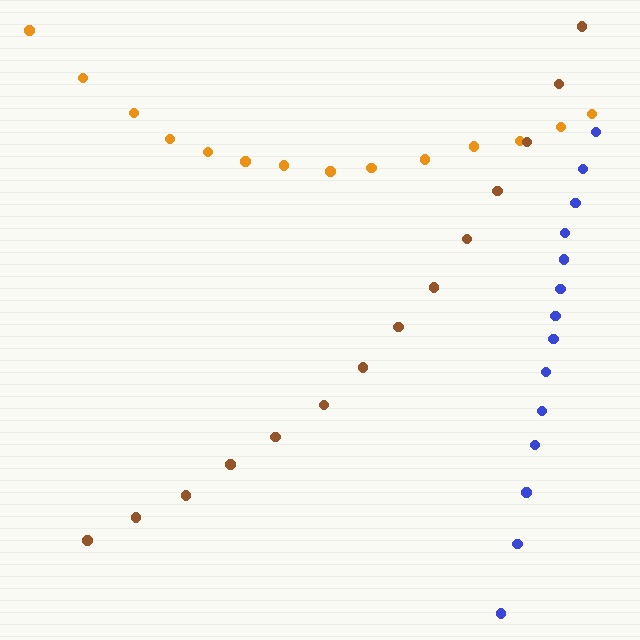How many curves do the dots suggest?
There are 3 distinct paths.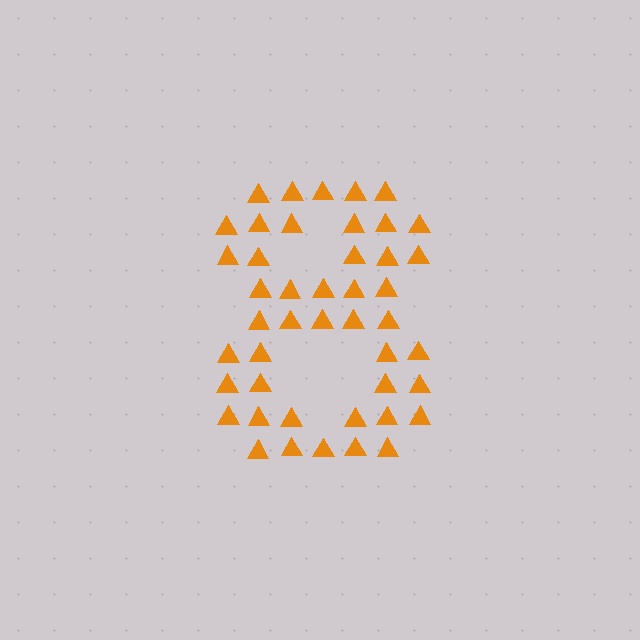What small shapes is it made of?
It is made of small triangles.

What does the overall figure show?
The overall figure shows the digit 8.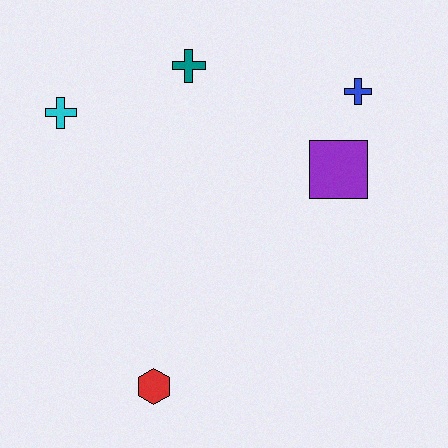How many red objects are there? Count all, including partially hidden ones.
There is 1 red object.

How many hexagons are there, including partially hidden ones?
There is 1 hexagon.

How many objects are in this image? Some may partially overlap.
There are 5 objects.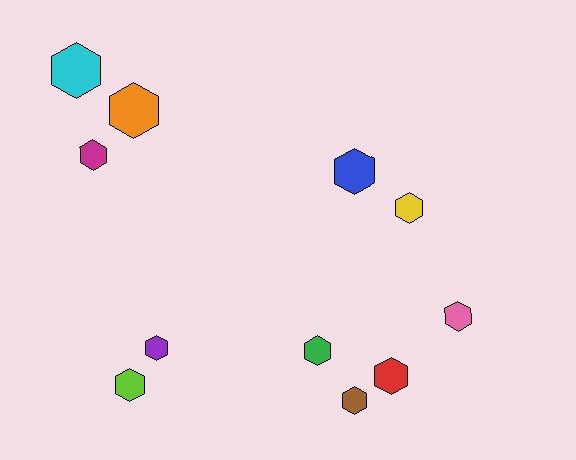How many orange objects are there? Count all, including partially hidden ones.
There is 1 orange object.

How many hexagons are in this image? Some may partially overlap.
There are 11 hexagons.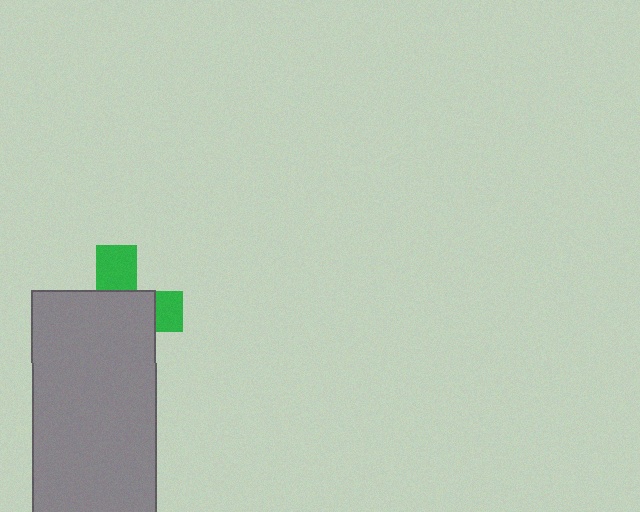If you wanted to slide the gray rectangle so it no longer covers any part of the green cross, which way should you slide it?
Slide it down — that is the most direct way to separate the two shapes.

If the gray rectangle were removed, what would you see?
You would see the complete green cross.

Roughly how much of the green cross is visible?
A small part of it is visible (roughly 33%).